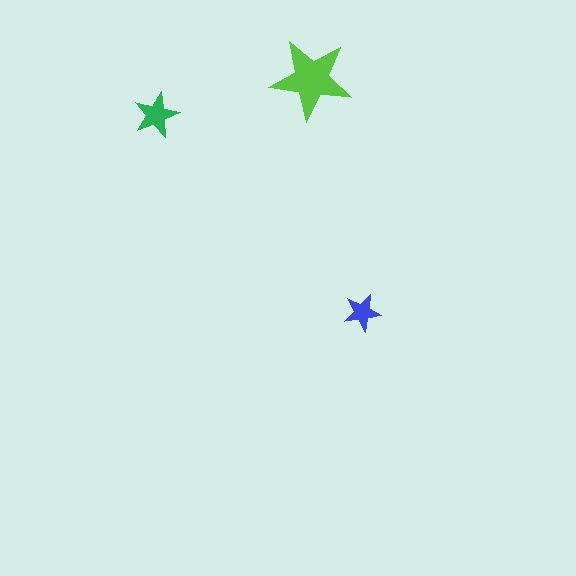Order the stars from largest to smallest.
the lime one, the green one, the blue one.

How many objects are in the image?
There are 3 objects in the image.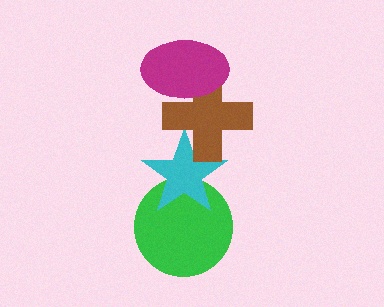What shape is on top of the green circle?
The cyan star is on top of the green circle.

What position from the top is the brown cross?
The brown cross is 2nd from the top.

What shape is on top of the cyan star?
The brown cross is on top of the cyan star.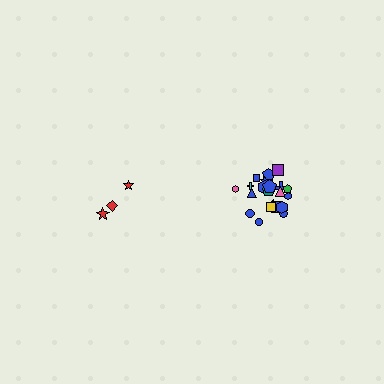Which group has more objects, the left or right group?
The right group.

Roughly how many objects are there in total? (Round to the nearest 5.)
Roughly 25 objects in total.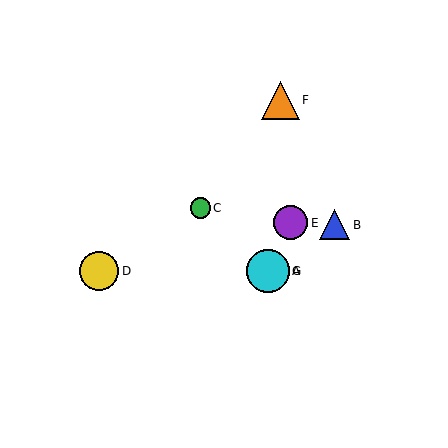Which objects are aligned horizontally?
Objects A, D, G are aligned horizontally.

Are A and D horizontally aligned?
Yes, both are at y≈271.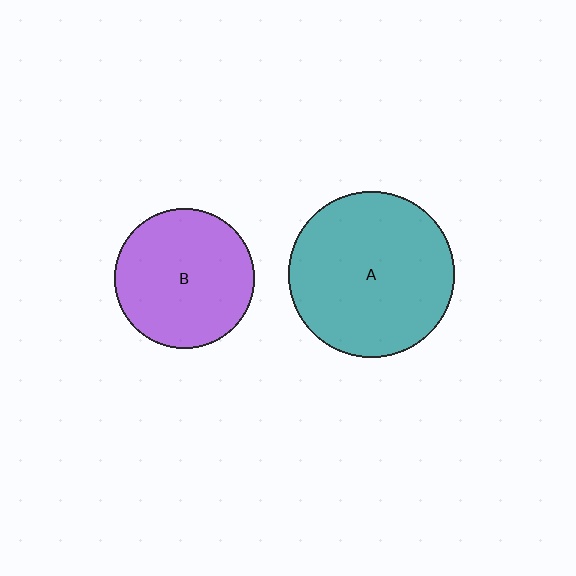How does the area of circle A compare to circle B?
Approximately 1.4 times.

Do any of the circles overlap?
No, none of the circles overlap.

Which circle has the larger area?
Circle A (teal).